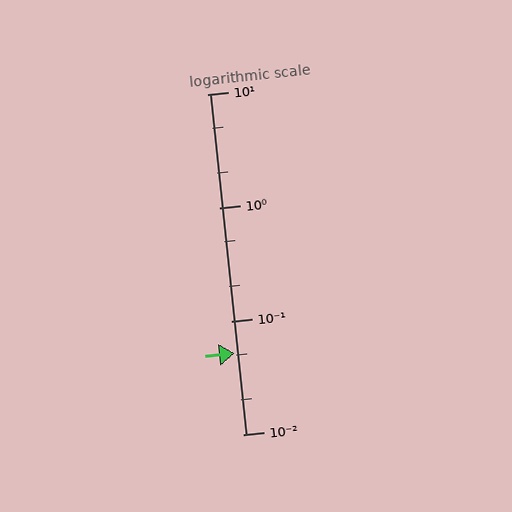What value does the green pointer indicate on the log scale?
The pointer indicates approximately 0.052.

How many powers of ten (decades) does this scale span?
The scale spans 3 decades, from 0.01 to 10.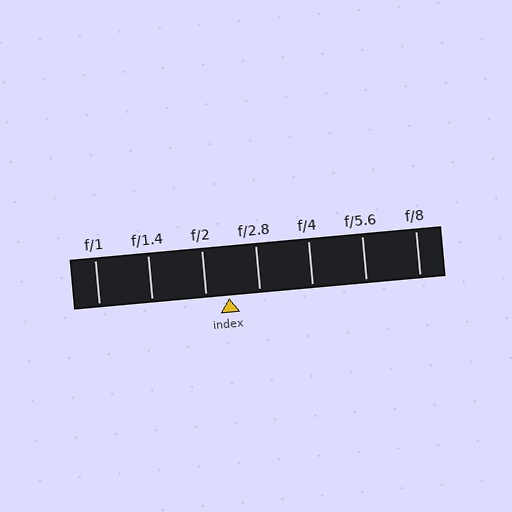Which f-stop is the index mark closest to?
The index mark is closest to f/2.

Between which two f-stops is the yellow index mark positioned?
The index mark is between f/2 and f/2.8.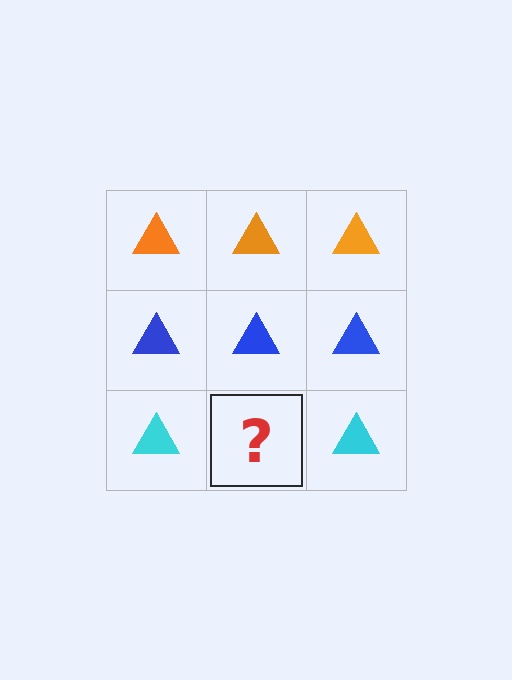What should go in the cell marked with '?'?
The missing cell should contain a cyan triangle.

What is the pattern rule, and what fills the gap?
The rule is that each row has a consistent color. The gap should be filled with a cyan triangle.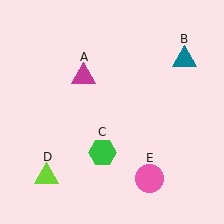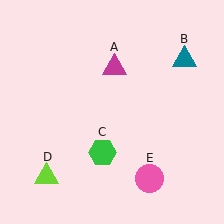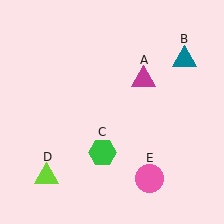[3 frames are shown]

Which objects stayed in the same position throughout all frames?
Teal triangle (object B) and green hexagon (object C) and lime triangle (object D) and pink circle (object E) remained stationary.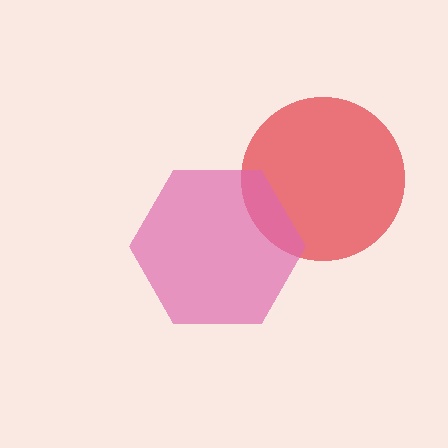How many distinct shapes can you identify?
There are 2 distinct shapes: a red circle, a pink hexagon.